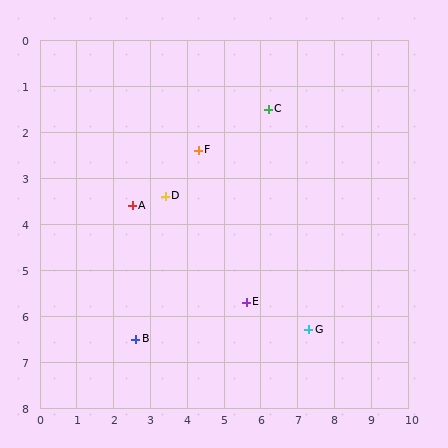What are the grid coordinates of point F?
Point F is at approximately (4.3, 2.4).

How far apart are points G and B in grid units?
Points G and B are about 4.7 grid units apart.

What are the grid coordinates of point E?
Point E is at approximately (5.6, 5.7).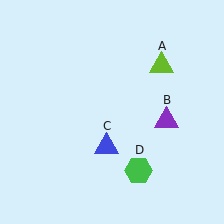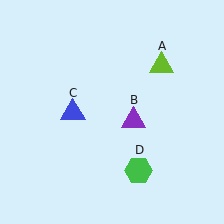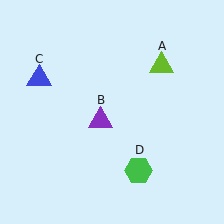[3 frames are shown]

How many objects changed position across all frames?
2 objects changed position: purple triangle (object B), blue triangle (object C).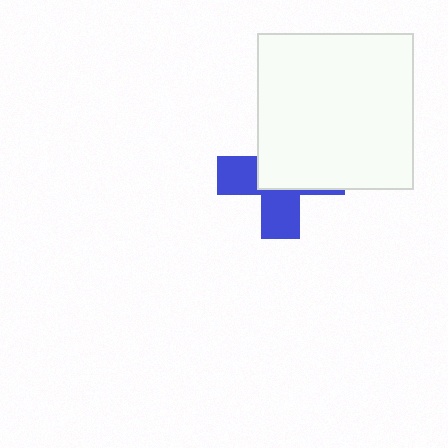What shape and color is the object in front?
The object in front is a white square.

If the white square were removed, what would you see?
You would see the complete blue cross.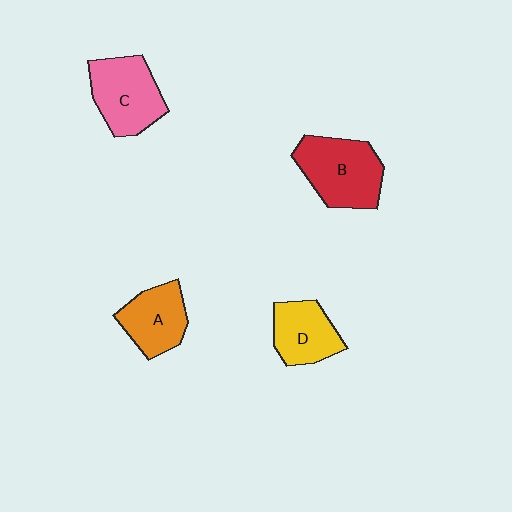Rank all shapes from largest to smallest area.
From largest to smallest: B (red), C (pink), A (orange), D (yellow).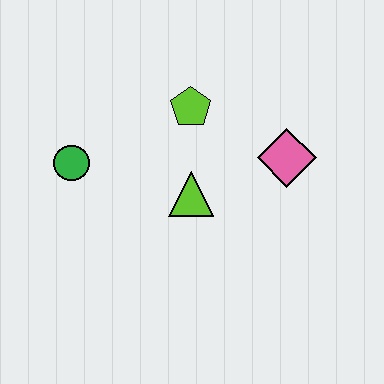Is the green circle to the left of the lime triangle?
Yes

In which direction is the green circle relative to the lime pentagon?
The green circle is to the left of the lime pentagon.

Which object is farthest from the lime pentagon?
The green circle is farthest from the lime pentagon.